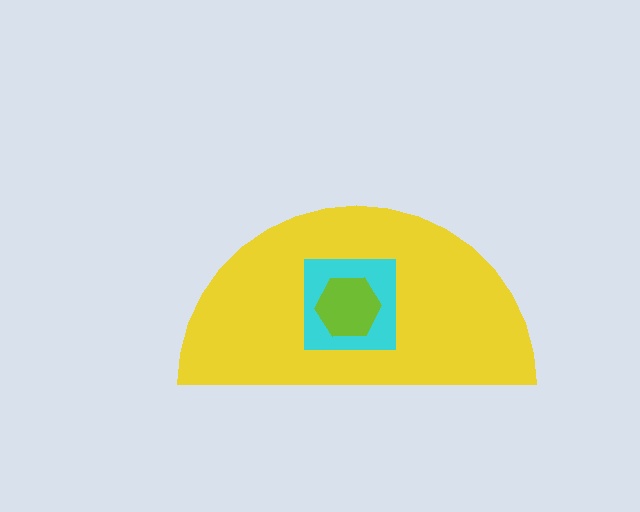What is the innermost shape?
The lime hexagon.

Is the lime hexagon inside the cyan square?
Yes.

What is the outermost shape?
The yellow semicircle.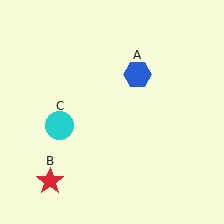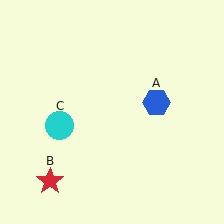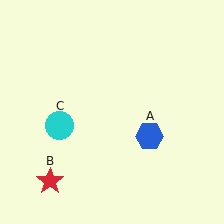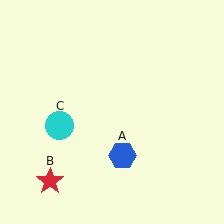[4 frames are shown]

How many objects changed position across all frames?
1 object changed position: blue hexagon (object A).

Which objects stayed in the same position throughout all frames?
Red star (object B) and cyan circle (object C) remained stationary.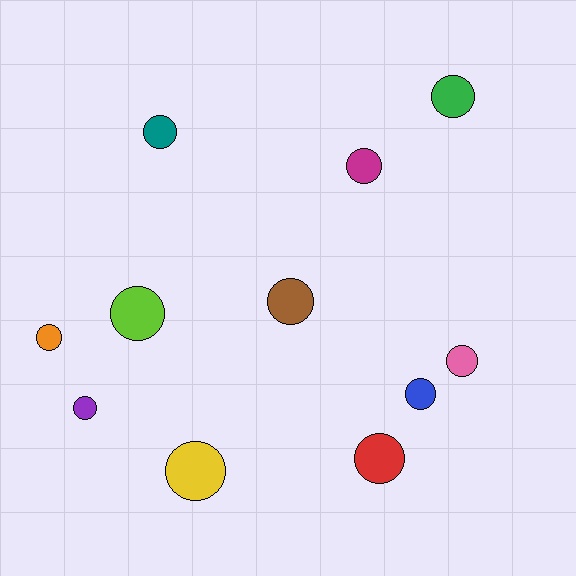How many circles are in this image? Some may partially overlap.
There are 11 circles.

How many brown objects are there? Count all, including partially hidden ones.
There is 1 brown object.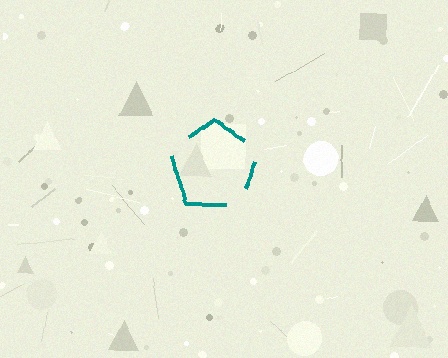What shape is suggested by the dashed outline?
The dashed outline suggests a pentagon.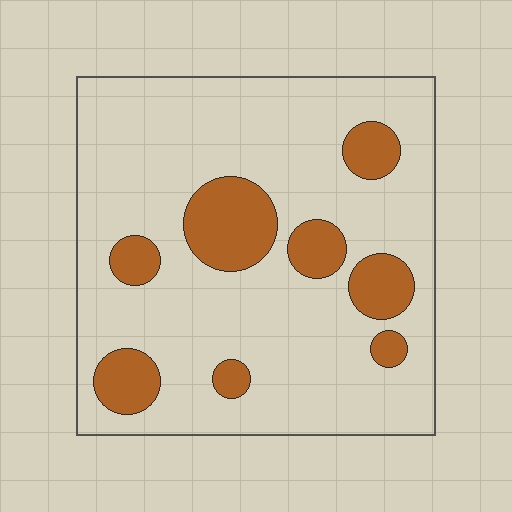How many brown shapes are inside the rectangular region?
8.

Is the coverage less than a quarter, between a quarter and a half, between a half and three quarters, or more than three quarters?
Less than a quarter.